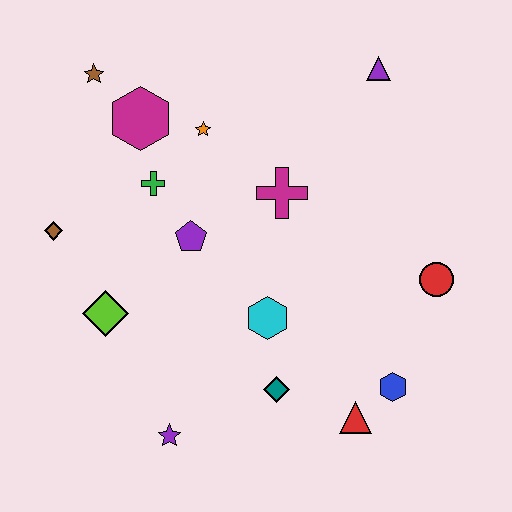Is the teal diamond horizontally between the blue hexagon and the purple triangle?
No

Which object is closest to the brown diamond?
The lime diamond is closest to the brown diamond.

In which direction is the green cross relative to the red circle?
The green cross is to the left of the red circle.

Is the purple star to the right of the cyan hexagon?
No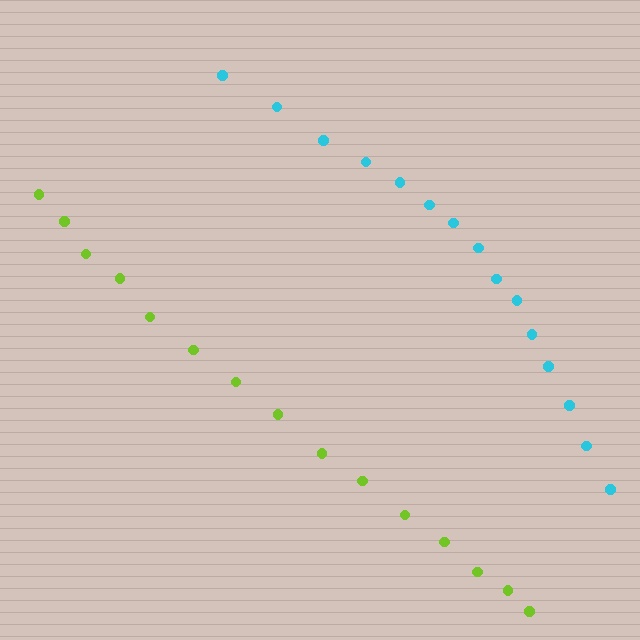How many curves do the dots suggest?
There are 2 distinct paths.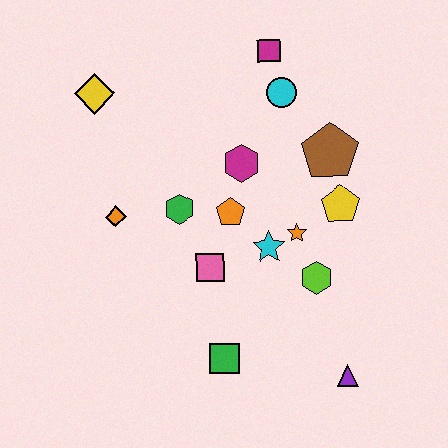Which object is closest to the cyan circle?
The magenta square is closest to the cyan circle.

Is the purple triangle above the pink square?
No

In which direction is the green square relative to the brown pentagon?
The green square is below the brown pentagon.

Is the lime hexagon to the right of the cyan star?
Yes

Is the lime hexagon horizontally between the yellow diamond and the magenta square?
No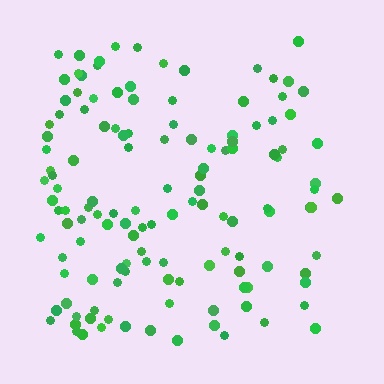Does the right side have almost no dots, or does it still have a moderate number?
Still a moderate number, just noticeably fewer than the left.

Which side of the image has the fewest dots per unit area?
The right.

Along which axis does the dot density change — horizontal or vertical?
Horizontal.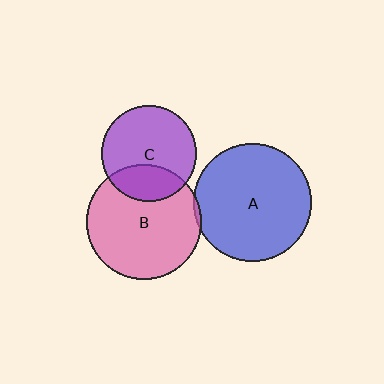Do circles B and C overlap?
Yes.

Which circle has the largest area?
Circle A (blue).